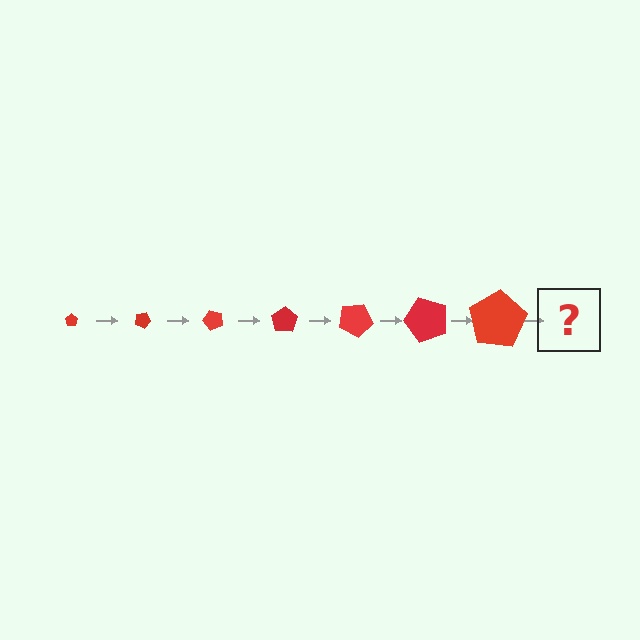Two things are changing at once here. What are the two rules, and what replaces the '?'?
The two rules are that the pentagon grows larger each step and it rotates 25 degrees each step. The '?' should be a pentagon, larger than the previous one and rotated 175 degrees from the start.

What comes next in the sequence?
The next element should be a pentagon, larger than the previous one and rotated 175 degrees from the start.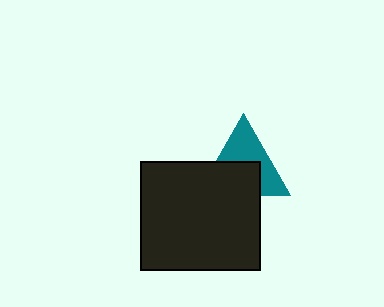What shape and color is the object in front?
The object in front is a black rectangle.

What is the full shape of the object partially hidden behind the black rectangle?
The partially hidden object is a teal triangle.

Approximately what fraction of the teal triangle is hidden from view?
Roughly 48% of the teal triangle is hidden behind the black rectangle.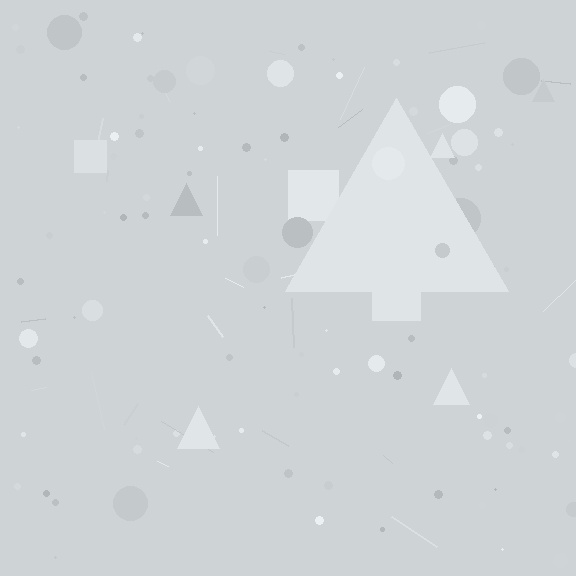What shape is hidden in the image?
A triangle is hidden in the image.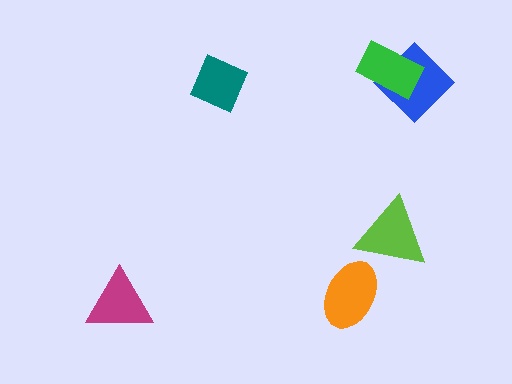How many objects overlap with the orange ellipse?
0 objects overlap with the orange ellipse.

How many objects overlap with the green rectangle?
1 object overlaps with the green rectangle.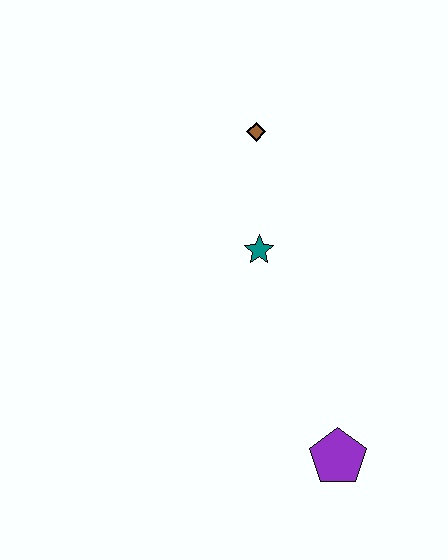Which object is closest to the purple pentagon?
The teal star is closest to the purple pentagon.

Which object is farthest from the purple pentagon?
The brown diamond is farthest from the purple pentagon.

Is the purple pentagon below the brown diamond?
Yes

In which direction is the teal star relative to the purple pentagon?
The teal star is above the purple pentagon.